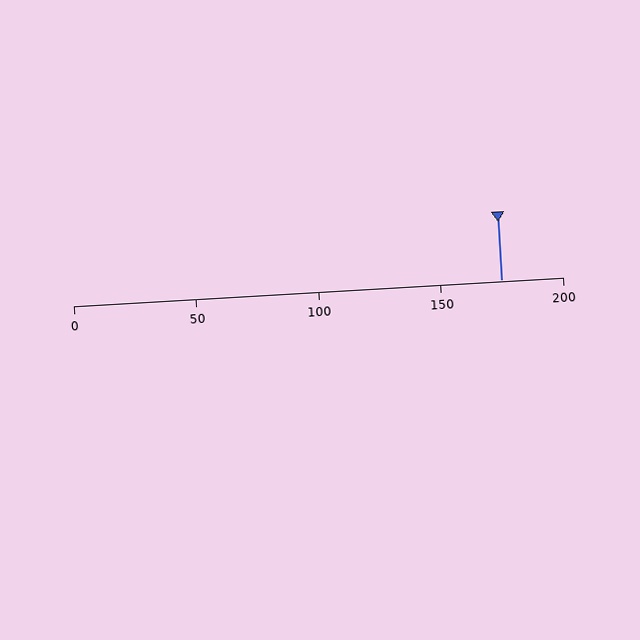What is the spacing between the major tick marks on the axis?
The major ticks are spaced 50 apart.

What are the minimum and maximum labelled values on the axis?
The axis runs from 0 to 200.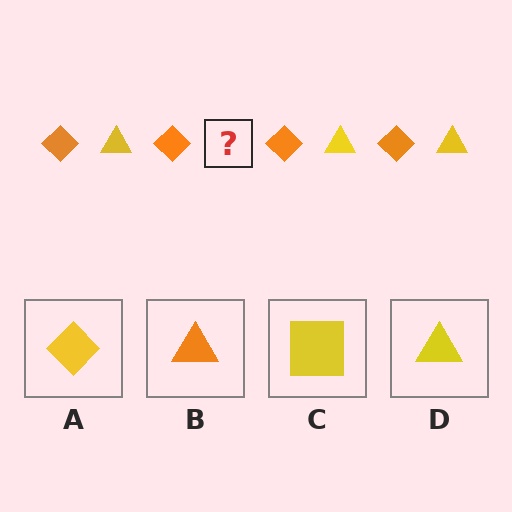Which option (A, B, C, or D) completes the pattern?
D.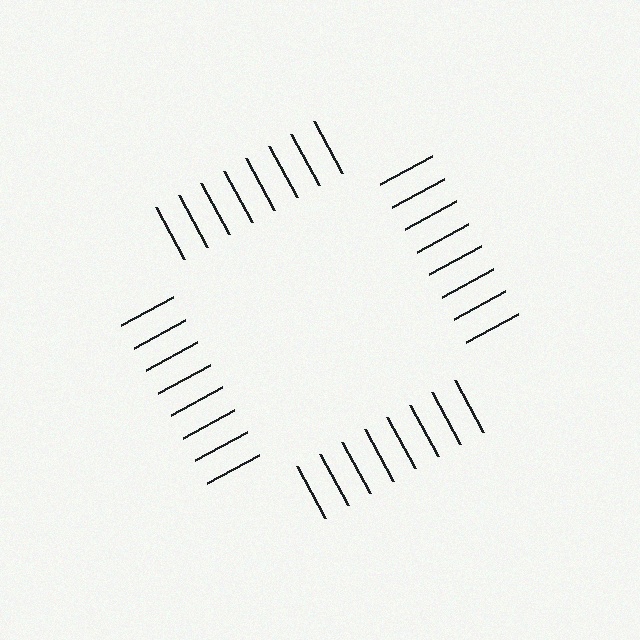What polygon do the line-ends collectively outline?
An illusory square — the line segments terminate on its edges but no continuous stroke is drawn.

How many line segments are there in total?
32 — 8 along each of the 4 edges.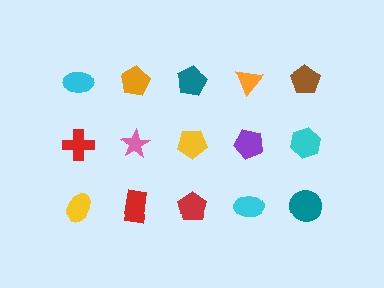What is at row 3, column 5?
A teal circle.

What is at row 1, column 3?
A teal pentagon.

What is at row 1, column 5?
A brown pentagon.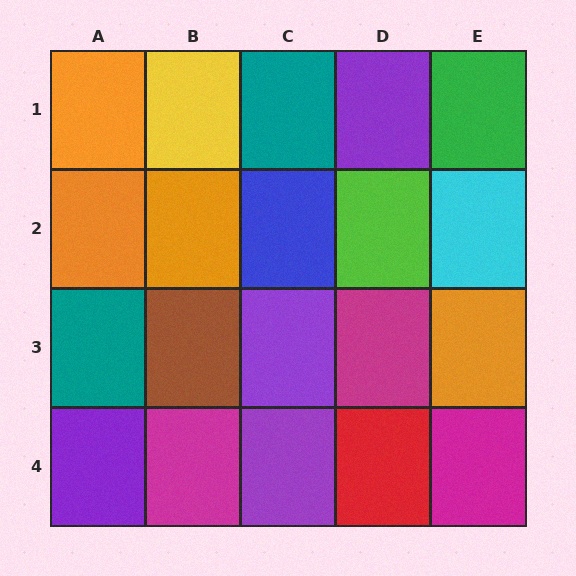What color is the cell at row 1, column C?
Teal.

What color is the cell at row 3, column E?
Orange.